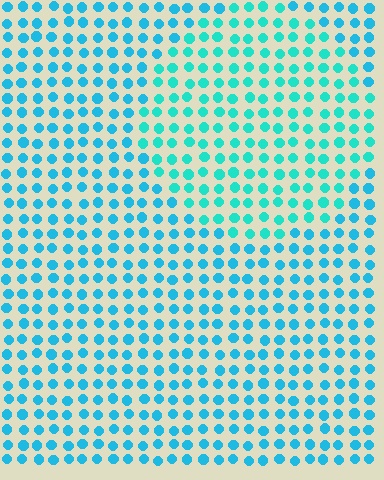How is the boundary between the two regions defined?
The boundary is defined purely by a slight shift in hue (about 20 degrees). Spacing, size, and orientation are identical on both sides.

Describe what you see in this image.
The image is filled with small cyan elements in a uniform arrangement. A circle-shaped region is visible where the elements are tinted to a slightly different hue, forming a subtle color boundary.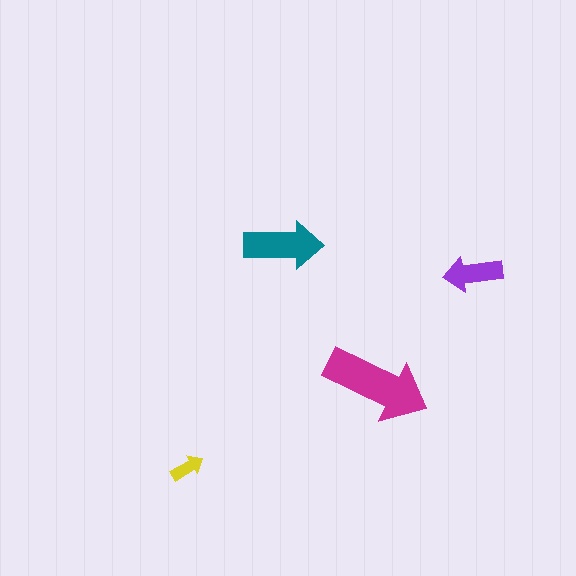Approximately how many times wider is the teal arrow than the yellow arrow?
About 2.5 times wider.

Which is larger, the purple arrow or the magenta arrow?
The magenta one.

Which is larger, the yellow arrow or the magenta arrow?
The magenta one.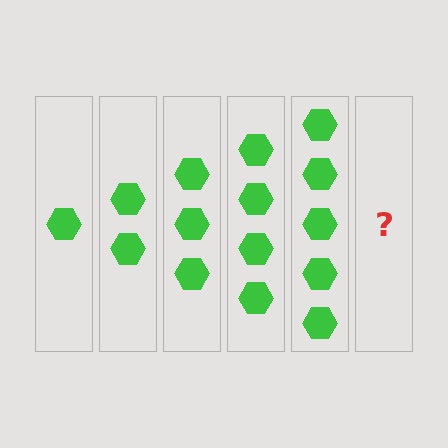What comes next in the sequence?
The next element should be 6 hexagons.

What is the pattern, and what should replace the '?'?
The pattern is that each step adds one more hexagon. The '?' should be 6 hexagons.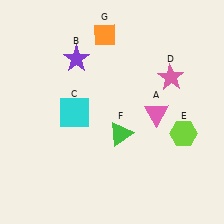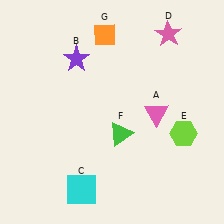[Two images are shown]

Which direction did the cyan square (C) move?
The cyan square (C) moved down.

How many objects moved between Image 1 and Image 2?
2 objects moved between the two images.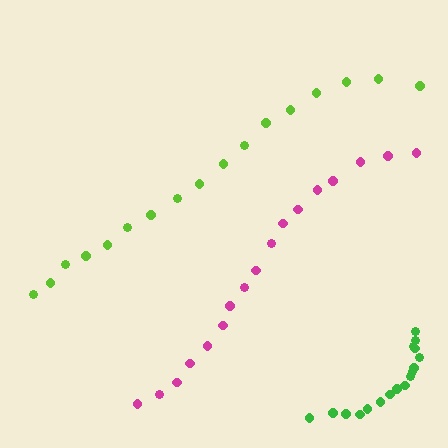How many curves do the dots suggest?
There are 3 distinct paths.